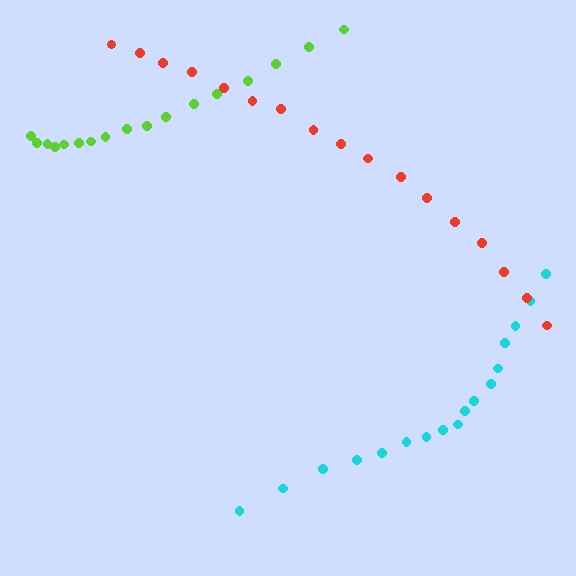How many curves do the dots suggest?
There are 3 distinct paths.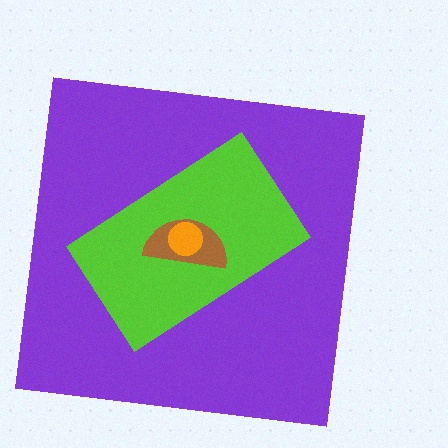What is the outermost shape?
The purple square.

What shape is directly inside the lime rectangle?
The brown semicircle.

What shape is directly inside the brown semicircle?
The orange circle.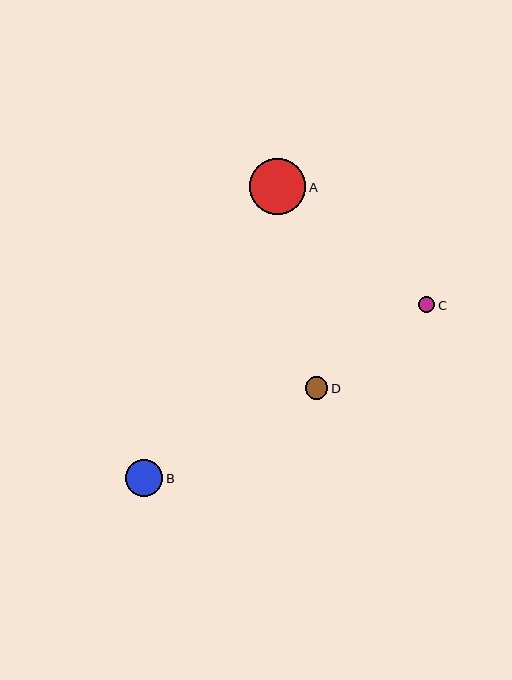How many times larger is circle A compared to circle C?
Circle A is approximately 3.6 times the size of circle C.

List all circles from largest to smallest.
From largest to smallest: A, B, D, C.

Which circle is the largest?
Circle A is the largest with a size of approximately 56 pixels.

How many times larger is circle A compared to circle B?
Circle A is approximately 1.5 times the size of circle B.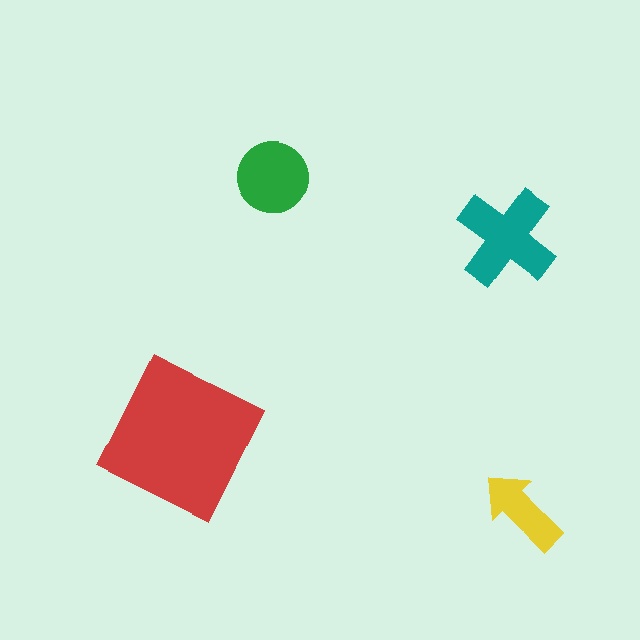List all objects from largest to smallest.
The red square, the teal cross, the green circle, the yellow arrow.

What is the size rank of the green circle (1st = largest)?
3rd.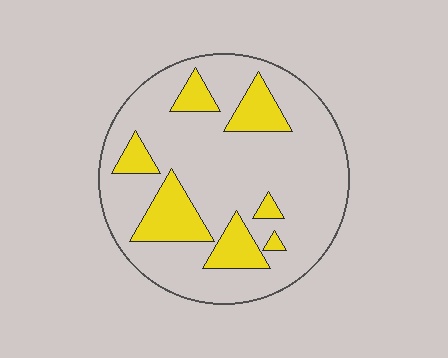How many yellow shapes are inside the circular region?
7.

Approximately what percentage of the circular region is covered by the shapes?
Approximately 20%.